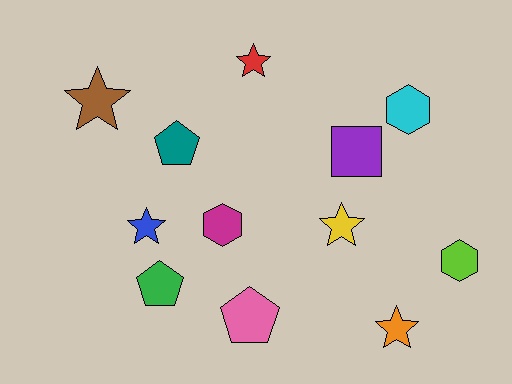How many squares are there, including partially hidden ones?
There is 1 square.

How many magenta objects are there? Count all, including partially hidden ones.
There is 1 magenta object.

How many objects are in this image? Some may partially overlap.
There are 12 objects.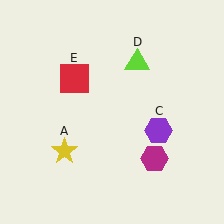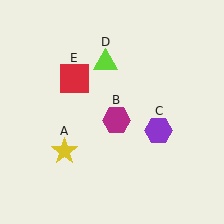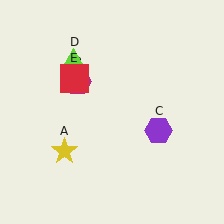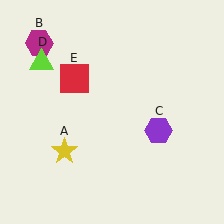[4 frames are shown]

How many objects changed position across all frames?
2 objects changed position: magenta hexagon (object B), lime triangle (object D).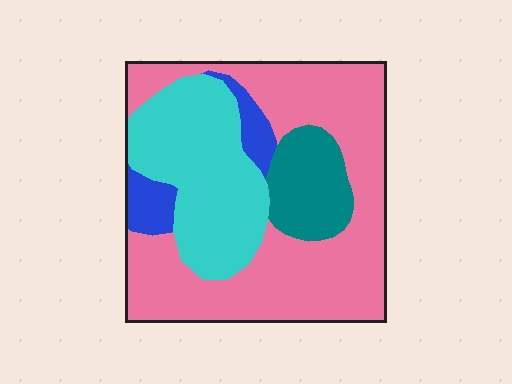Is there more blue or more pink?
Pink.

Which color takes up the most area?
Pink, at roughly 55%.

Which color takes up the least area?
Blue, at roughly 5%.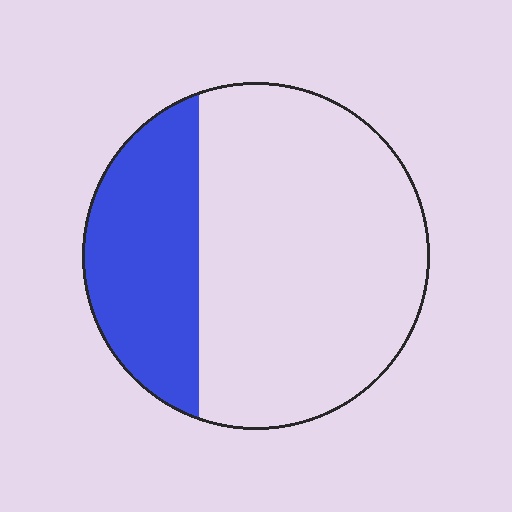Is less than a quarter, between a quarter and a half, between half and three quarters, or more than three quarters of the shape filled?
Between a quarter and a half.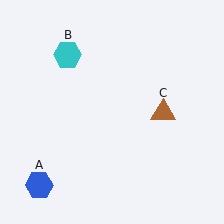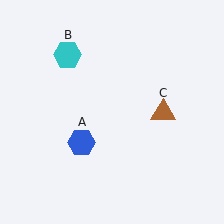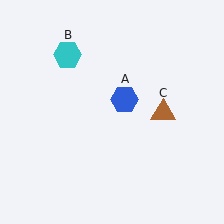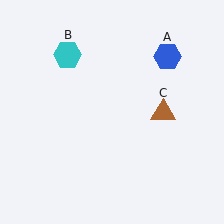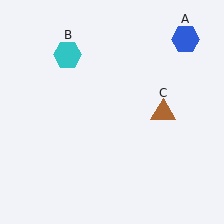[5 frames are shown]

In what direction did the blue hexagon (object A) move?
The blue hexagon (object A) moved up and to the right.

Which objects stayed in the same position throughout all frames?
Cyan hexagon (object B) and brown triangle (object C) remained stationary.